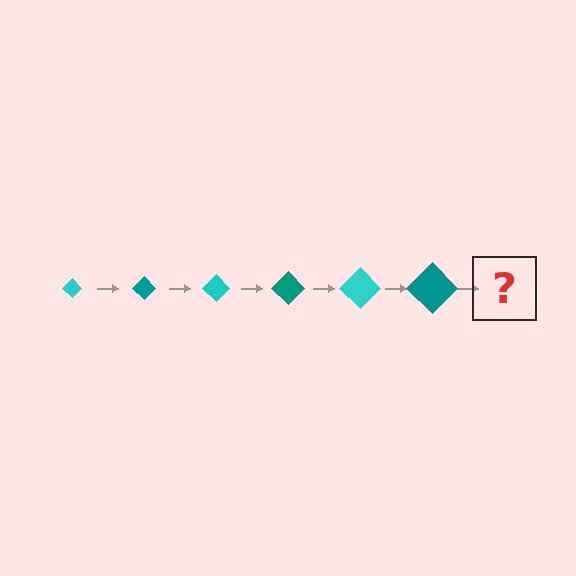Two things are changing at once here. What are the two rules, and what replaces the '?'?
The two rules are that the diamond grows larger each step and the color cycles through cyan and teal. The '?' should be a cyan diamond, larger than the previous one.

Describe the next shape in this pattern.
It should be a cyan diamond, larger than the previous one.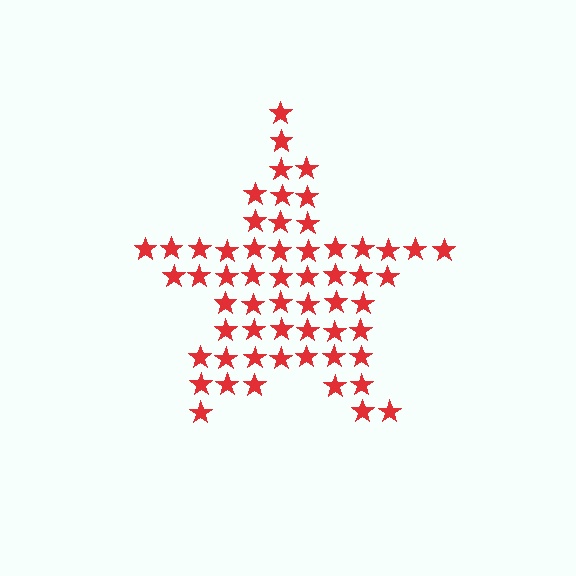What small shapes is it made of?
It is made of small stars.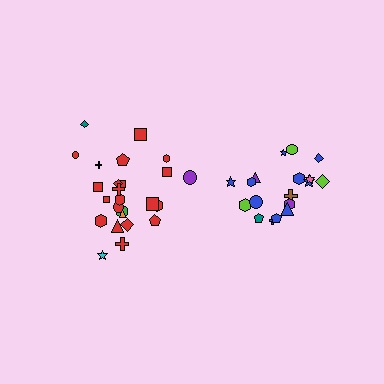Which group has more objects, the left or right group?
The left group.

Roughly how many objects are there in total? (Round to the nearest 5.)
Roughly 45 objects in total.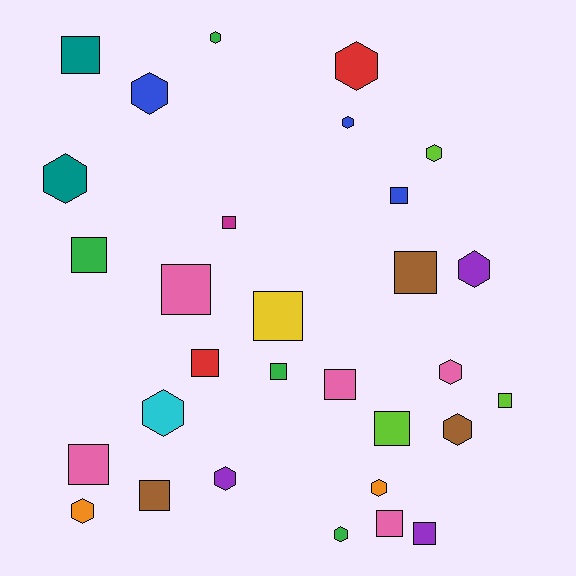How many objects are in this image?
There are 30 objects.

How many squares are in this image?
There are 16 squares.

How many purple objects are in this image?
There are 3 purple objects.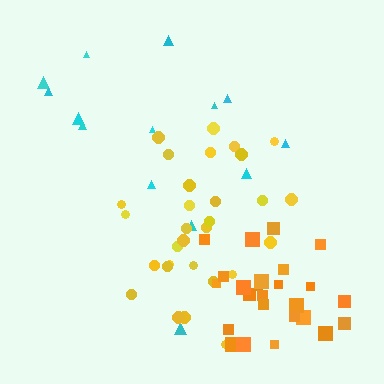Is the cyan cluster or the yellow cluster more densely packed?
Yellow.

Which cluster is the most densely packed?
Yellow.